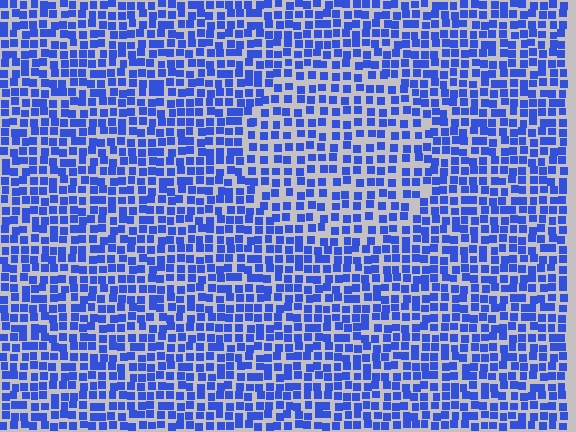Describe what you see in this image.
The image contains small blue elements arranged at two different densities. A circle-shaped region is visible where the elements are less densely packed than the surrounding area.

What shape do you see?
I see a circle.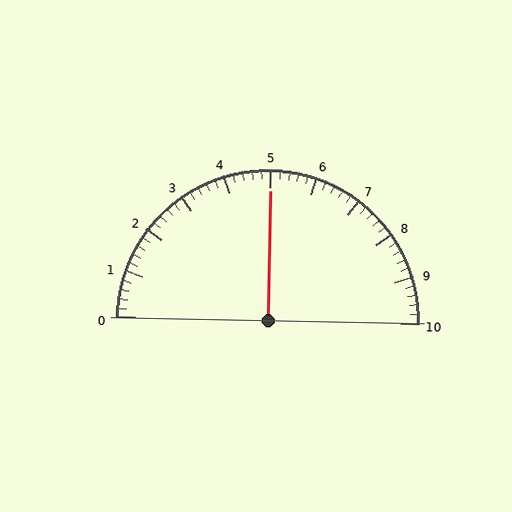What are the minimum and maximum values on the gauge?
The gauge ranges from 0 to 10.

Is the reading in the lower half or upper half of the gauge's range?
The reading is in the upper half of the range (0 to 10).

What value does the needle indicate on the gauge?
The needle indicates approximately 5.0.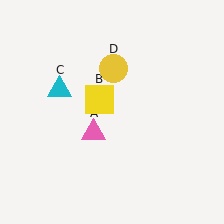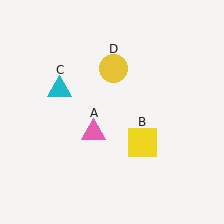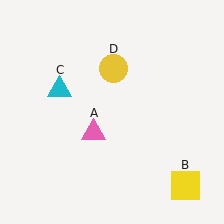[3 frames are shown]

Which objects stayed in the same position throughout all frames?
Pink triangle (object A) and cyan triangle (object C) and yellow circle (object D) remained stationary.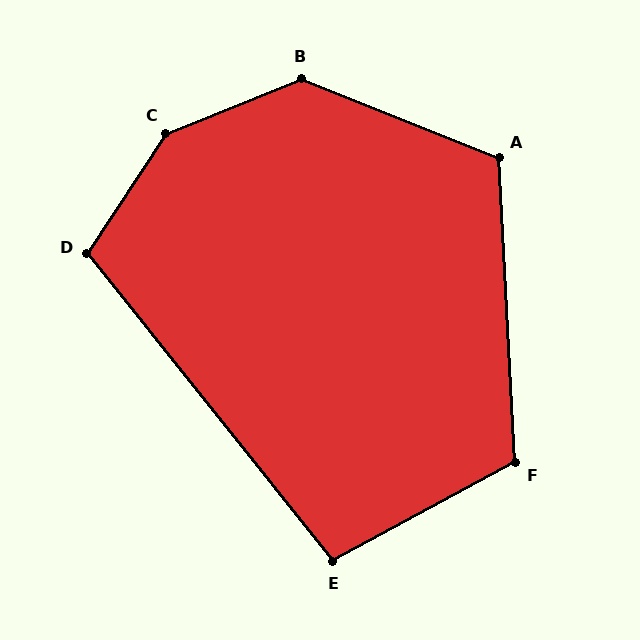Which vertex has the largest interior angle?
C, at approximately 145 degrees.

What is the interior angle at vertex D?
Approximately 108 degrees (obtuse).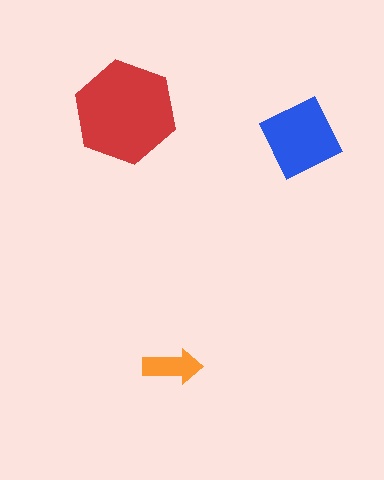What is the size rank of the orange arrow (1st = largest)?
3rd.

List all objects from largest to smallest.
The red hexagon, the blue diamond, the orange arrow.